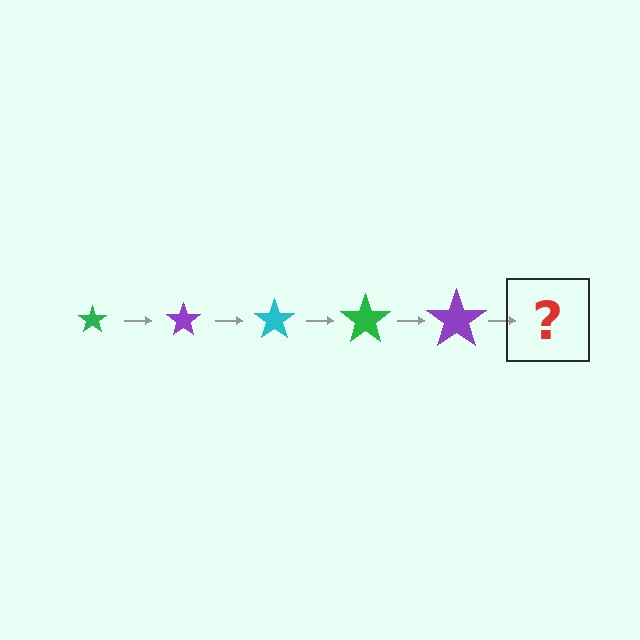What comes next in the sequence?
The next element should be a cyan star, larger than the previous one.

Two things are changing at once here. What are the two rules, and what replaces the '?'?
The two rules are that the star grows larger each step and the color cycles through green, purple, and cyan. The '?' should be a cyan star, larger than the previous one.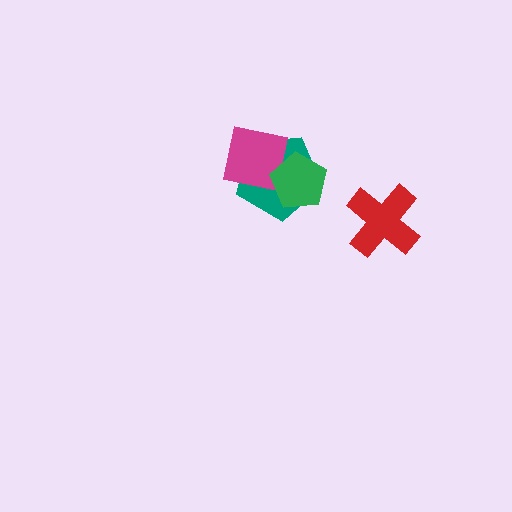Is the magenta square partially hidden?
Yes, it is partially covered by another shape.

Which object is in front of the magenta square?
The green pentagon is in front of the magenta square.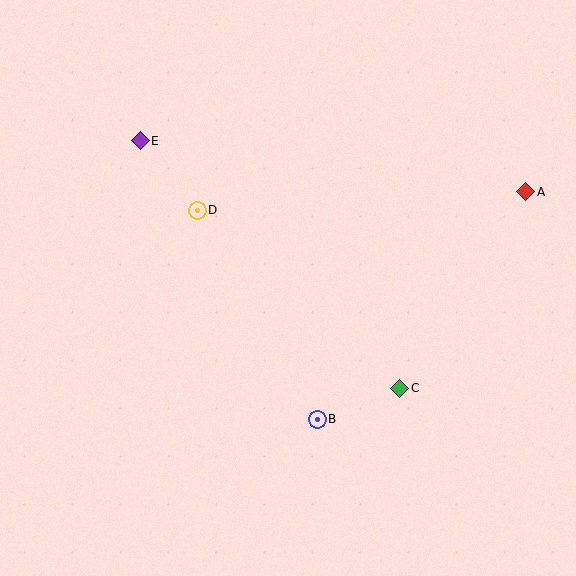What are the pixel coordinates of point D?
Point D is at (197, 210).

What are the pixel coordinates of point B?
Point B is at (317, 419).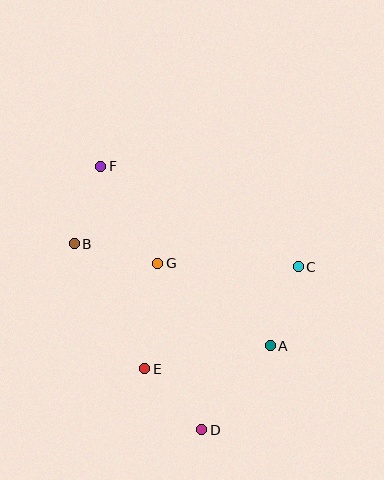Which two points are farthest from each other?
Points D and F are farthest from each other.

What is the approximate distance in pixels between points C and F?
The distance between C and F is approximately 221 pixels.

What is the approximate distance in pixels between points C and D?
The distance between C and D is approximately 189 pixels.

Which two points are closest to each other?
Points B and F are closest to each other.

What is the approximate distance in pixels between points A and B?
The distance between A and B is approximately 221 pixels.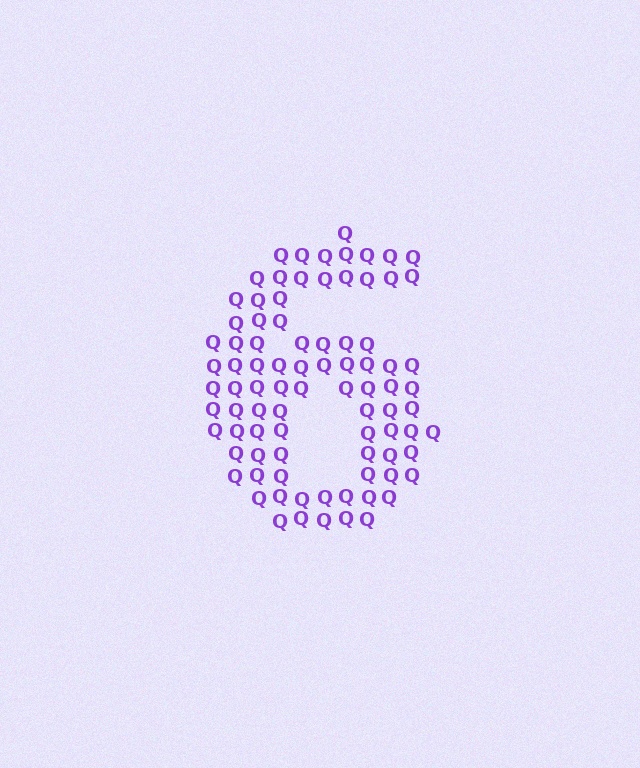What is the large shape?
The large shape is the digit 6.